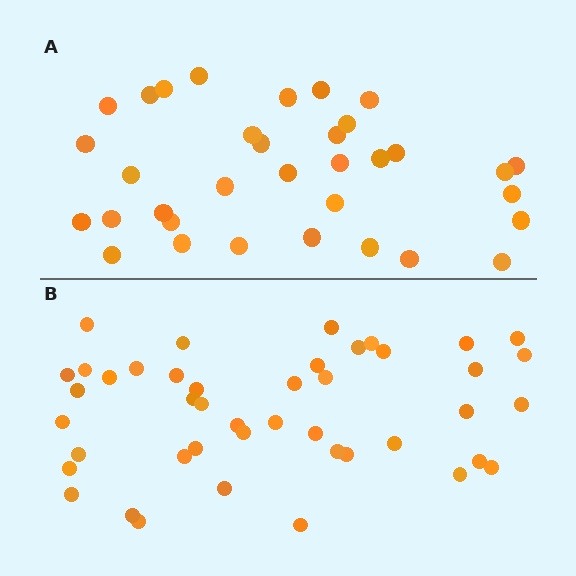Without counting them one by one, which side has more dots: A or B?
Region B (the bottom region) has more dots.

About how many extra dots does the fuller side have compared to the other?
Region B has roughly 10 or so more dots than region A.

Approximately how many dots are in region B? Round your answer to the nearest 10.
About 40 dots. (The exact count is 44, which rounds to 40.)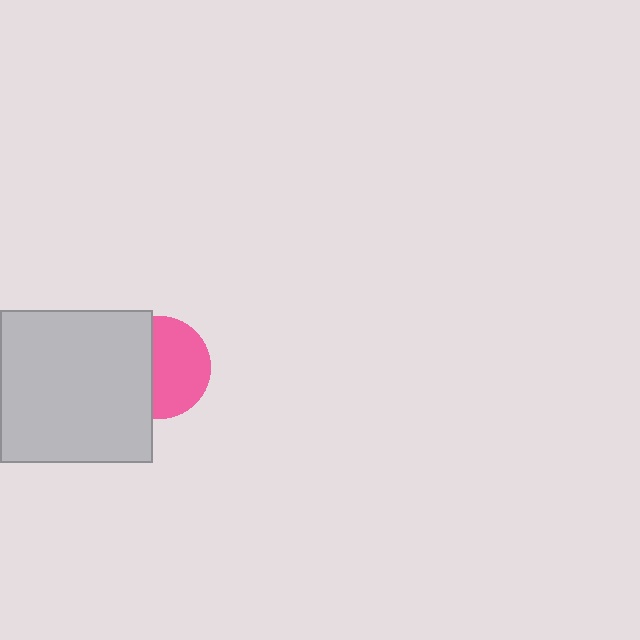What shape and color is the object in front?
The object in front is a light gray square.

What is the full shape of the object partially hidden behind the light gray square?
The partially hidden object is a pink circle.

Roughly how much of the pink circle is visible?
About half of it is visible (roughly 57%).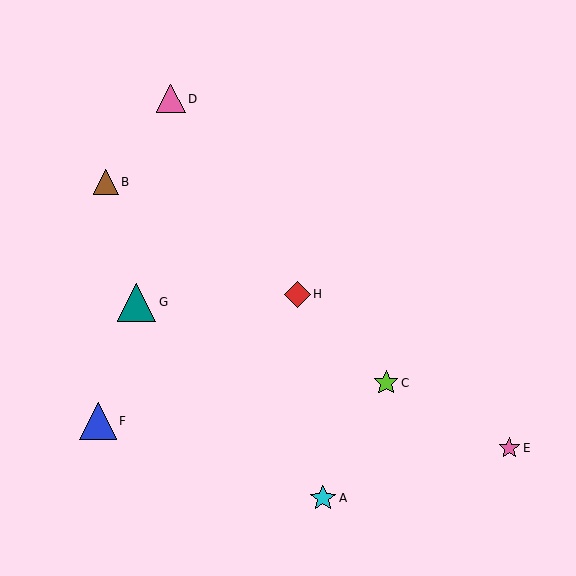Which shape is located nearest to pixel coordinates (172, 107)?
The pink triangle (labeled D) at (171, 99) is nearest to that location.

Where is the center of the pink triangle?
The center of the pink triangle is at (171, 99).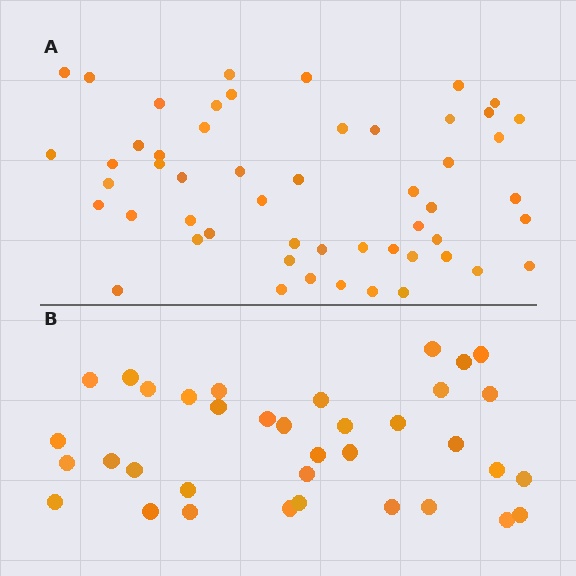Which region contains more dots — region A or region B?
Region A (the top region) has more dots.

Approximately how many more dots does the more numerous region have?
Region A has approximately 15 more dots than region B.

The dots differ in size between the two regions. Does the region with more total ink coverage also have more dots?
No. Region B has more total ink coverage because its dots are larger, but region A actually contains more individual dots. Total area can be misleading — the number of items is what matters here.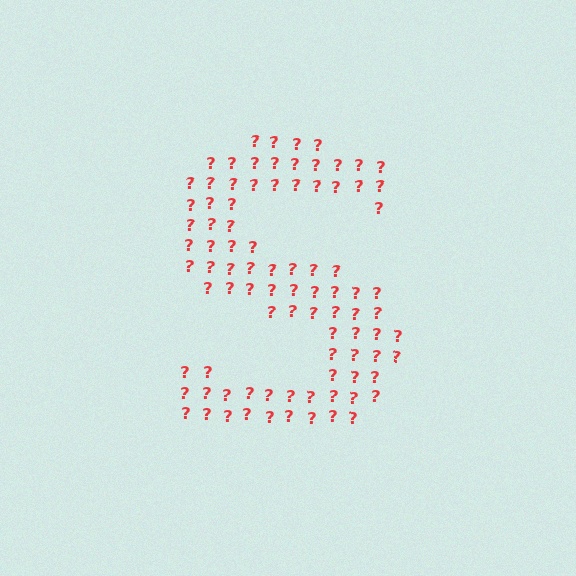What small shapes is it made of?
It is made of small question marks.